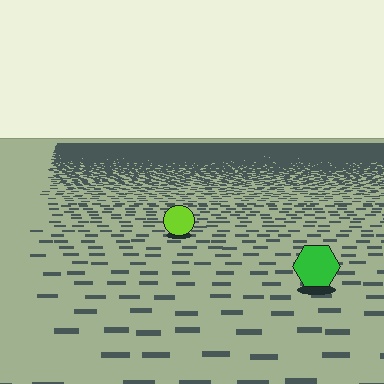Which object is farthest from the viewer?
The lime circle is farthest from the viewer. It appears smaller and the ground texture around it is denser.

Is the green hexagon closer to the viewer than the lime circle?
Yes. The green hexagon is closer — you can tell from the texture gradient: the ground texture is coarser near it.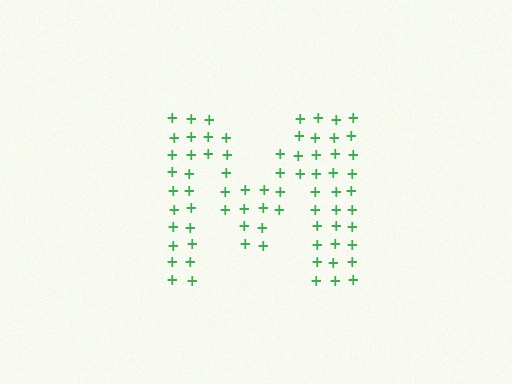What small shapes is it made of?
It is made of small plus signs.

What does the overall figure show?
The overall figure shows the letter M.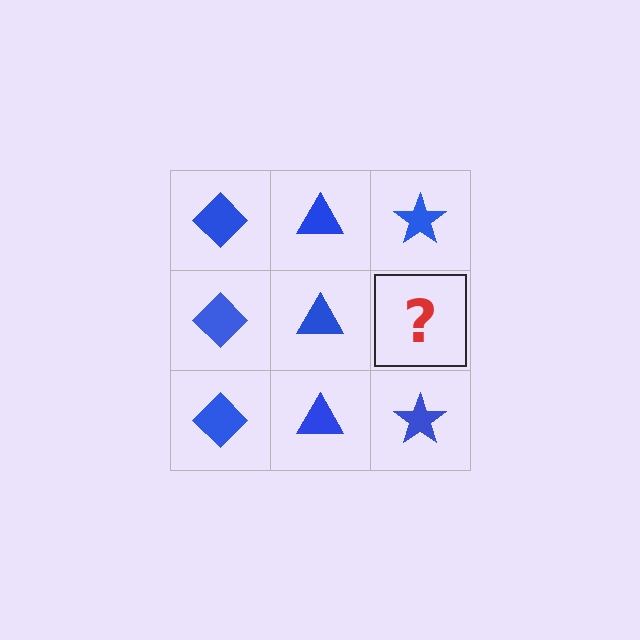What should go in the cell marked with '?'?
The missing cell should contain a blue star.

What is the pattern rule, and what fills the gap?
The rule is that each column has a consistent shape. The gap should be filled with a blue star.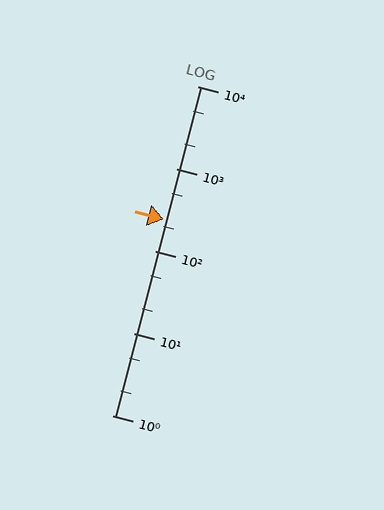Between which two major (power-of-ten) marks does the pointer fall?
The pointer is between 100 and 1000.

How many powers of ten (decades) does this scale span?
The scale spans 4 decades, from 1 to 10000.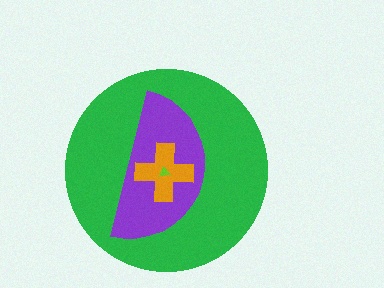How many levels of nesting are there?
4.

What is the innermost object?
The lime triangle.